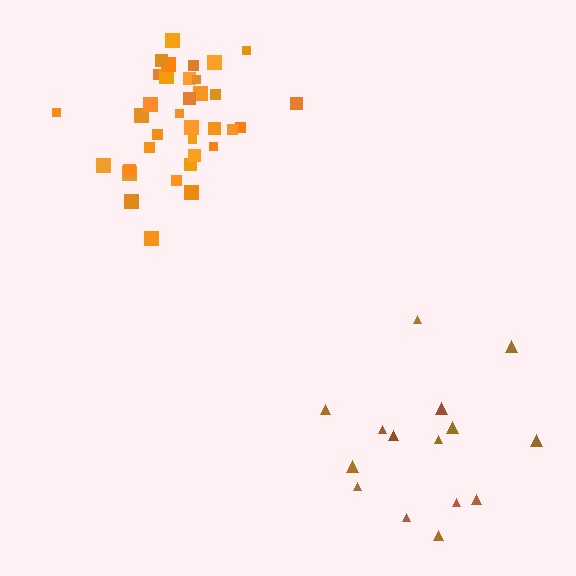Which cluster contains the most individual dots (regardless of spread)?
Orange (35).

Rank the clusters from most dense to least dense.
orange, brown.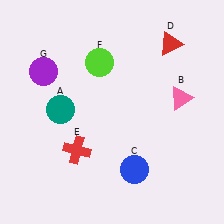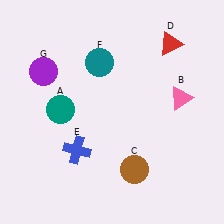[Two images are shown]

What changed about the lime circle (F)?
In Image 1, F is lime. In Image 2, it changed to teal.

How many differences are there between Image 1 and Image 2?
There are 3 differences between the two images.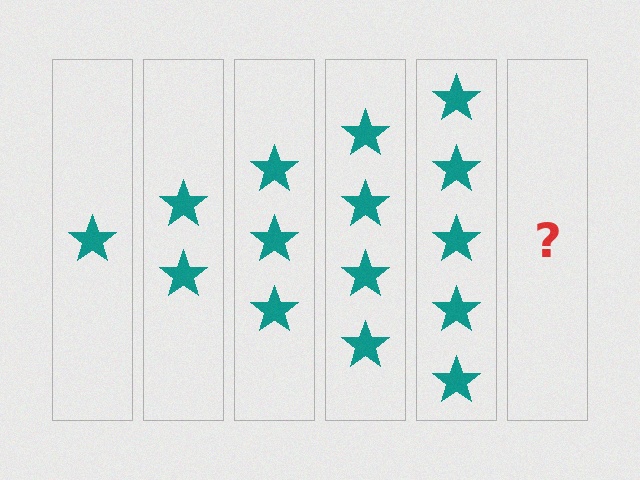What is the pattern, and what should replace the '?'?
The pattern is that each step adds one more star. The '?' should be 6 stars.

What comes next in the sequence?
The next element should be 6 stars.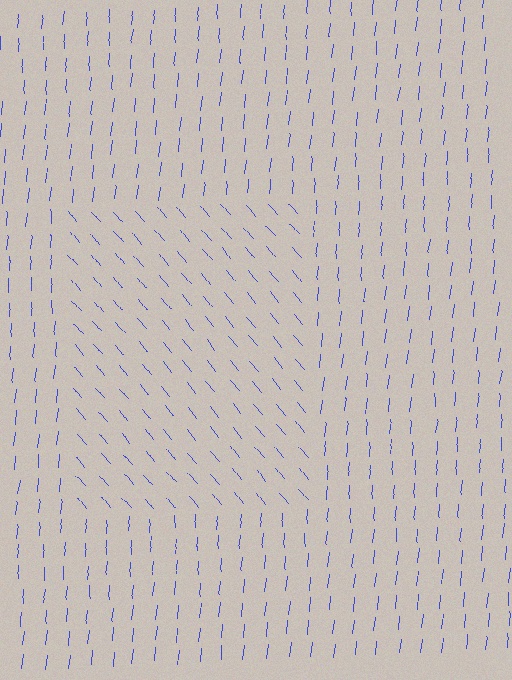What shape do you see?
I see a rectangle.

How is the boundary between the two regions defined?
The boundary is defined purely by a change in line orientation (approximately 45 degrees difference). All lines are the same color and thickness.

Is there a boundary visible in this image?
Yes, there is a texture boundary formed by a change in line orientation.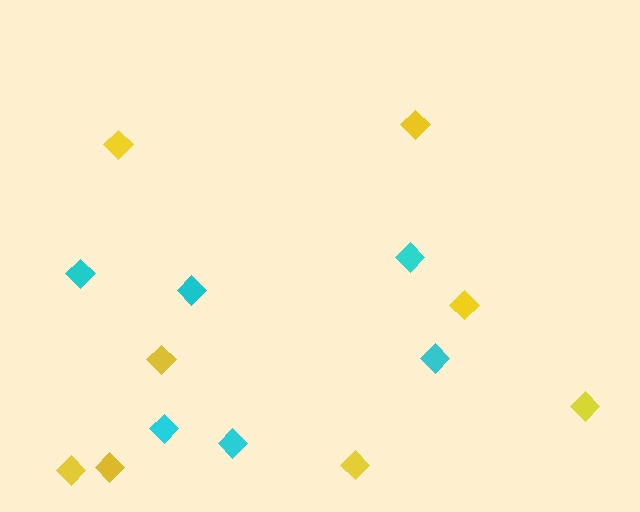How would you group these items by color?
There are 2 groups: one group of cyan diamonds (6) and one group of yellow diamonds (8).